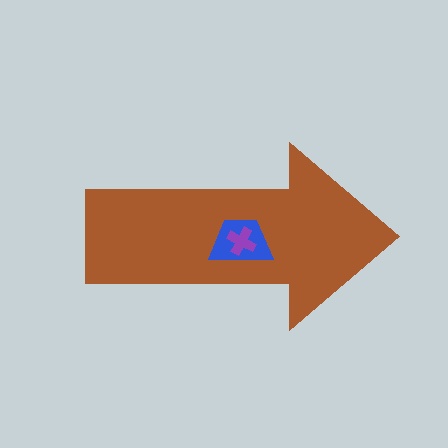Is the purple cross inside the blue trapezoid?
Yes.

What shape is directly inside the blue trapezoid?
The purple cross.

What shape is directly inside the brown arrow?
The blue trapezoid.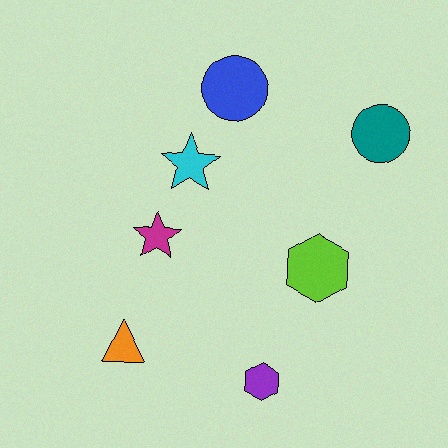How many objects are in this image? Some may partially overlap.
There are 7 objects.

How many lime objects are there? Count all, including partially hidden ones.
There is 1 lime object.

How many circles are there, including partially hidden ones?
There are 2 circles.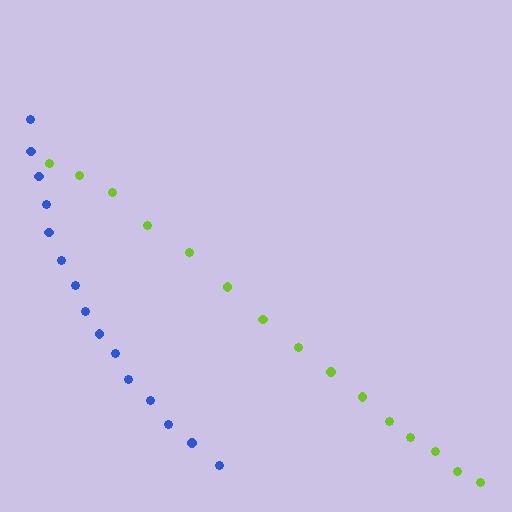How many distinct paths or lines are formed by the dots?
There are 2 distinct paths.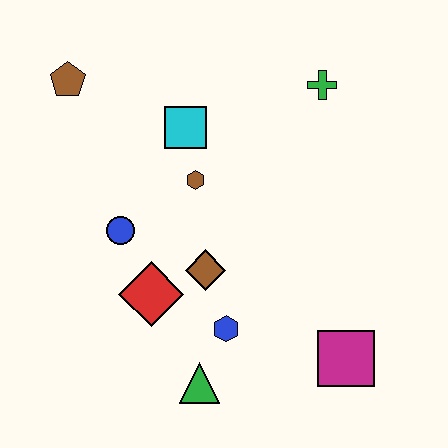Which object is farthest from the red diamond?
The green cross is farthest from the red diamond.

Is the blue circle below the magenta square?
No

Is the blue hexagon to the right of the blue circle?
Yes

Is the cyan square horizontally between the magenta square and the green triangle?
No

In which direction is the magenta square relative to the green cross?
The magenta square is below the green cross.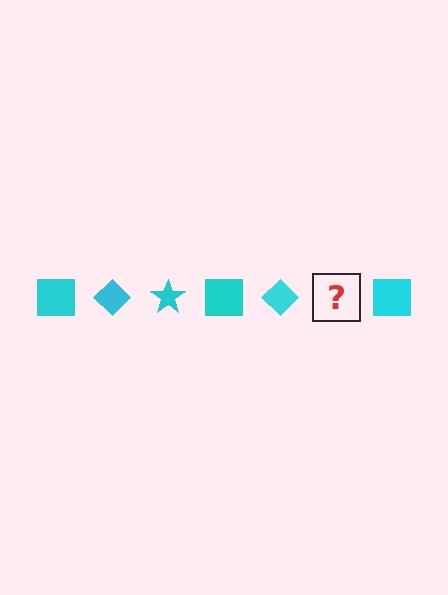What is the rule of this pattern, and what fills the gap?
The rule is that the pattern cycles through square, diamond, star shapes in cyan. The gap should be filled with a cyan star.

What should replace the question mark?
The question mark should be replaced with a cyan star.